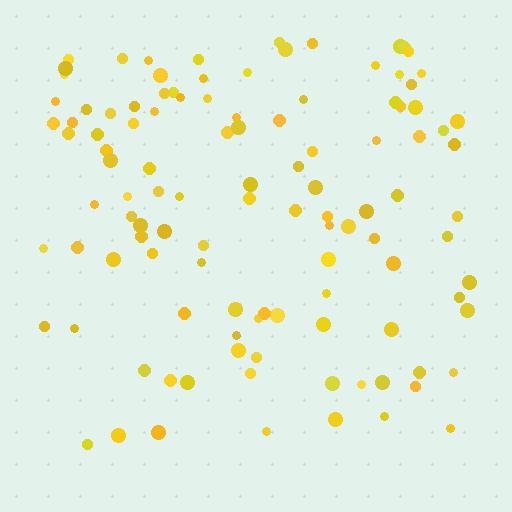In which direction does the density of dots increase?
From bottom to top, with the top side densest.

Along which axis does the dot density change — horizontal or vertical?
Vertical.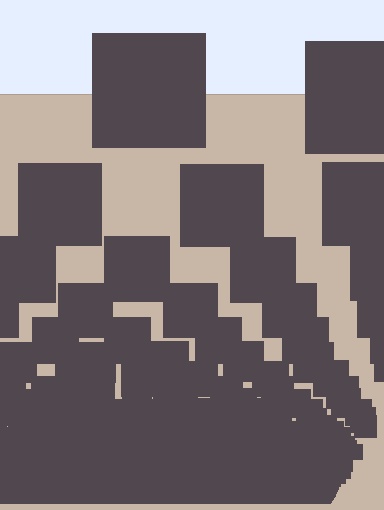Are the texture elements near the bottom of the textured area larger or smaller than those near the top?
Smaller. The gradient is inverted — elements near the bottom are smaller and denser.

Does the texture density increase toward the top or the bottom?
Density increases toward the bottom.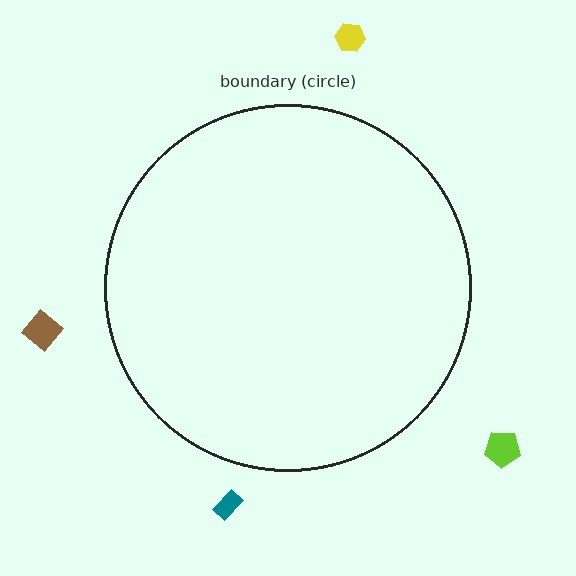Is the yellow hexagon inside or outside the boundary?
Outside.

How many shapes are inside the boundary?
0 inside, 4 outside.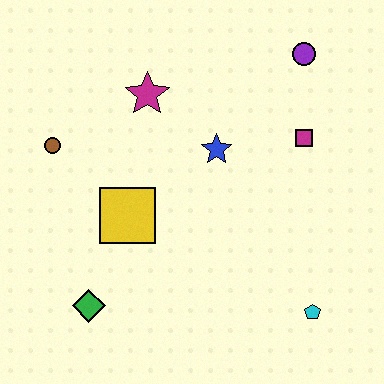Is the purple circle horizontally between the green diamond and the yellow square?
No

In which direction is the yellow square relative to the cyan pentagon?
The yellow square is to the left of the cyan pentagon.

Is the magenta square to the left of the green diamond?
No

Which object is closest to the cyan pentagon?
The magenta square is closest to the cyan pentagon.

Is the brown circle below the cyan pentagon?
No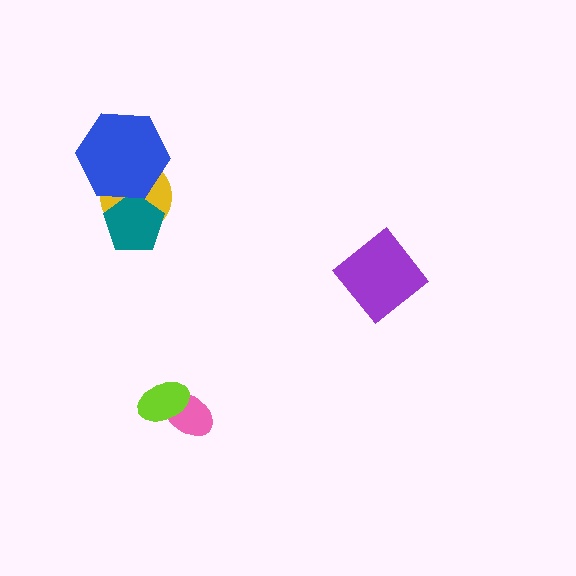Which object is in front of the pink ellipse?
The lime ellipse is in front of the pink ellipse.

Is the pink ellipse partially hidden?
Yes, it is partially covered by another shape.